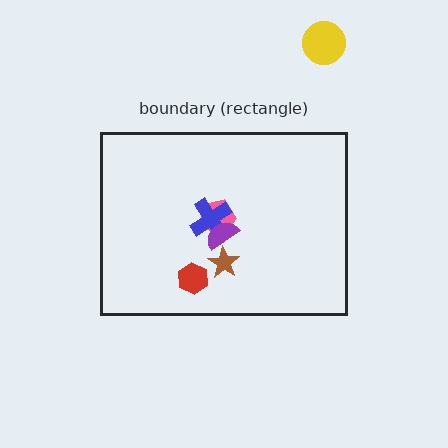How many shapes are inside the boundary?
5 inside, 1 outside.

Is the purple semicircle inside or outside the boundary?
Inside.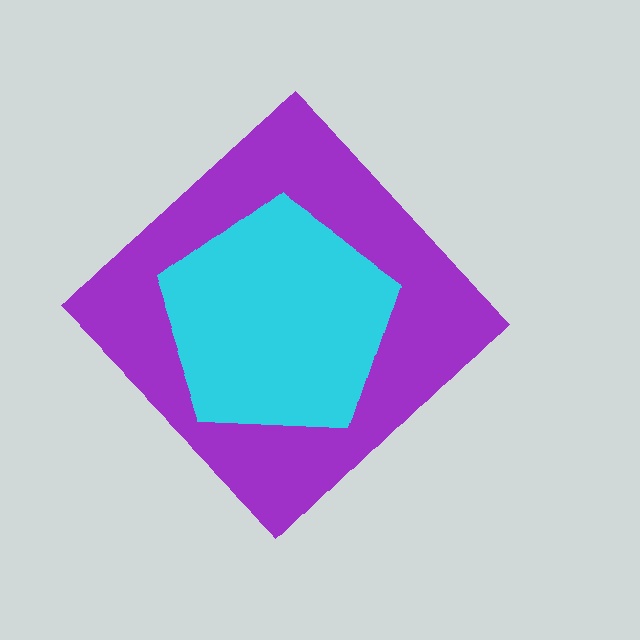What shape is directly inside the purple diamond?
The cyan pentagon.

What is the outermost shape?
The purple diamond.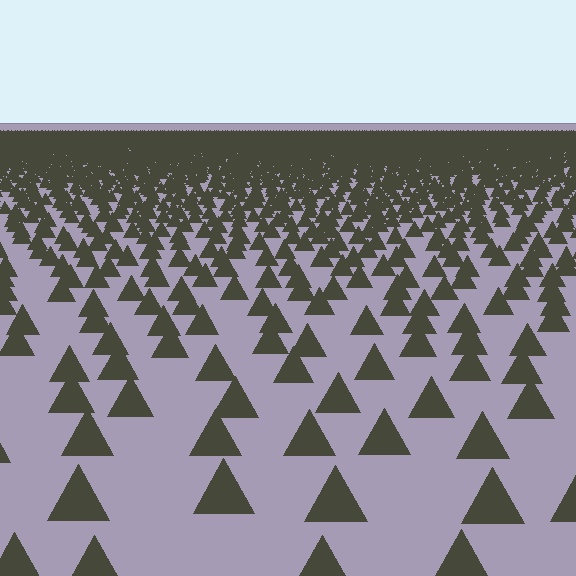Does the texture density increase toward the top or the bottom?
Density increases toward the top.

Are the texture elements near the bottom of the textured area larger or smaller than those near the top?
Larger. Near the bottom, elements are closer to the viewer and appear at a bigger on-screen size.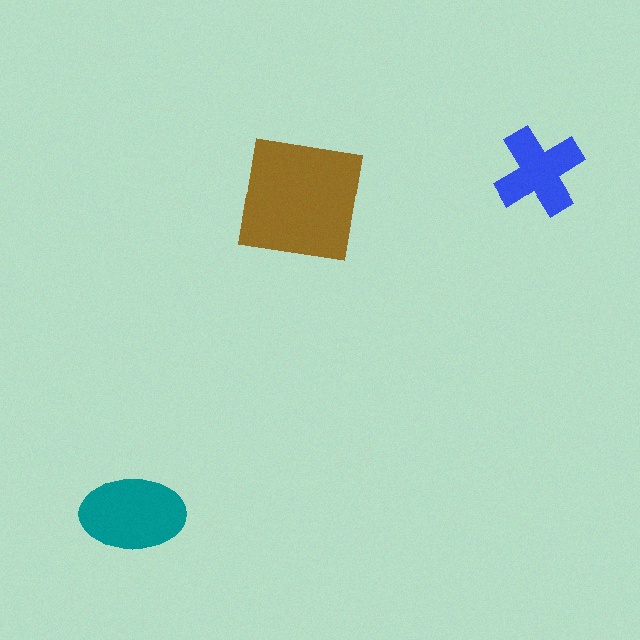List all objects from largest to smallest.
The brown square, the teal ellipse, the blue cross.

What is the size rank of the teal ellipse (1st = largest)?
2nd.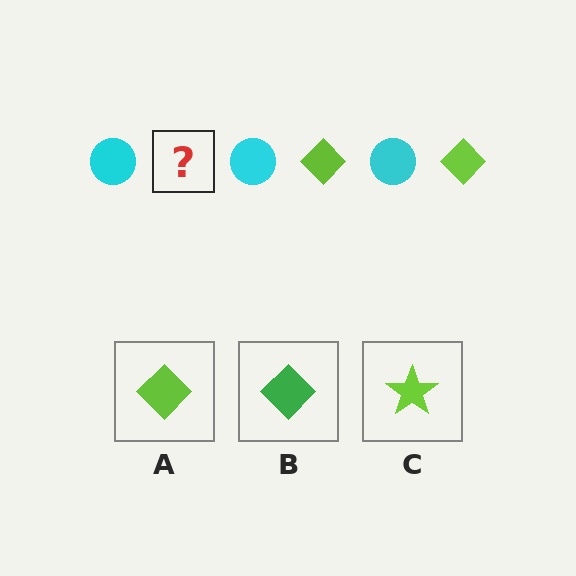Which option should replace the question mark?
Option A.